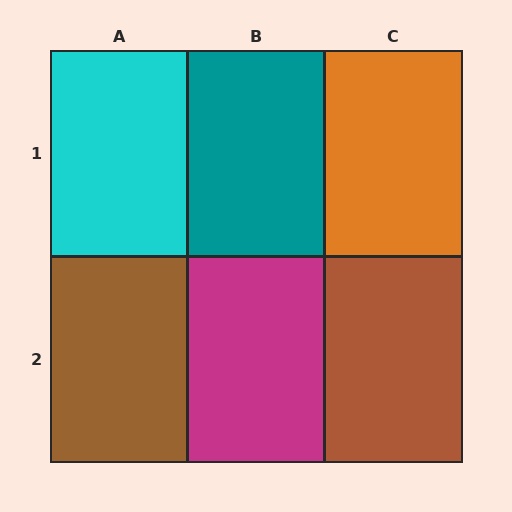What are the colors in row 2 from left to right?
Brown, magenta, brown.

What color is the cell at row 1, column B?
Teal.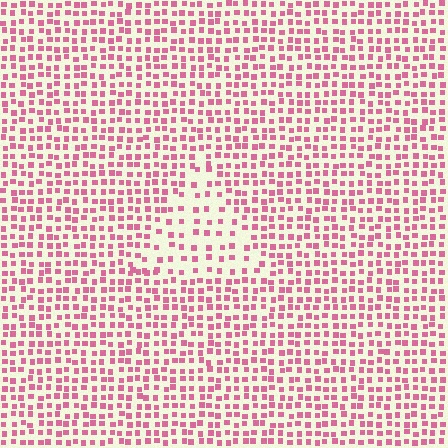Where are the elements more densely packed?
The elements are more densely packed outside the triangle boundary.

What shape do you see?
I see a triangle.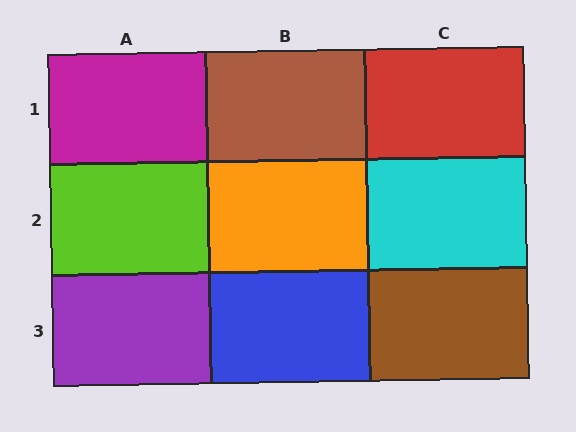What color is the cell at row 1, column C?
Red.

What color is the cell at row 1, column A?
Magenta.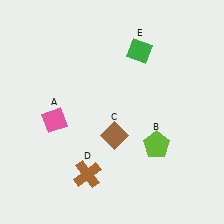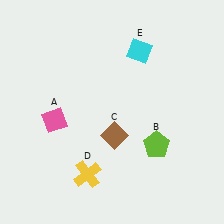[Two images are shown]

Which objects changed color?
D changed from brown to yellow. E changed from green to cyan.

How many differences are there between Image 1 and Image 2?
There are 2 differences between the two images.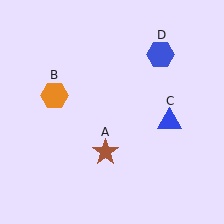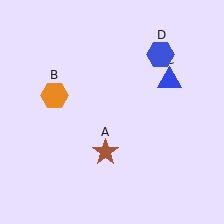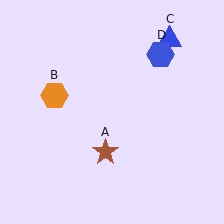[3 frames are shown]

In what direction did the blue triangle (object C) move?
The blue triangle (object C) moved up.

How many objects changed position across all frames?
1 object changed position: blue triangle (object C).